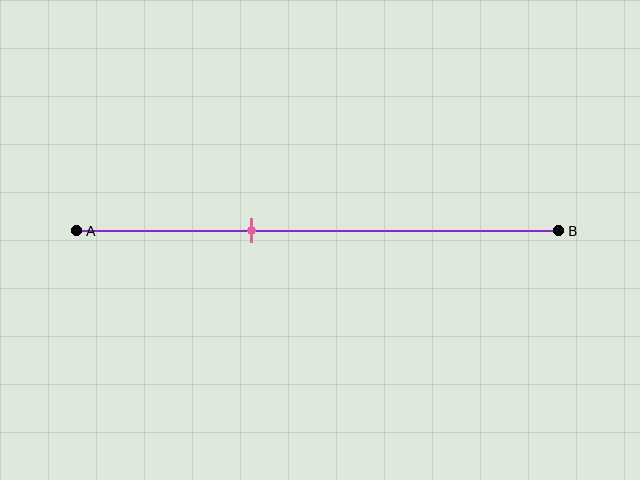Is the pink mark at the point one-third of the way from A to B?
Yes, the mark is approximately at the one-third point.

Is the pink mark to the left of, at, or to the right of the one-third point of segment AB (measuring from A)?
The pink mark is approximately at the one-third point of segment AB.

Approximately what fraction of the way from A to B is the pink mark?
The pink mark is approximately 35% of the way from A to B.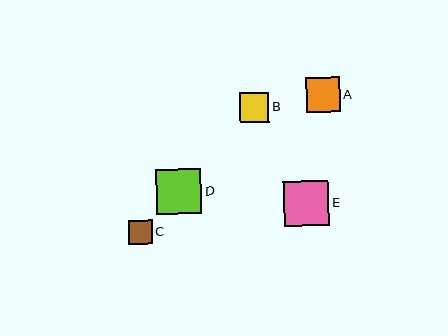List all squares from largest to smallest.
From largest to smallest: D, E, A, B, C.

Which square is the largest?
Square D is the largest with a size of approximately 45 pixels.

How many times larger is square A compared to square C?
Square A is approximately 1.4 times the size of square C.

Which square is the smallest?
Square C is the smallest with a size of approximately 24 pixels.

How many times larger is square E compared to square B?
Square E is approximately 1.5 times the size of square B.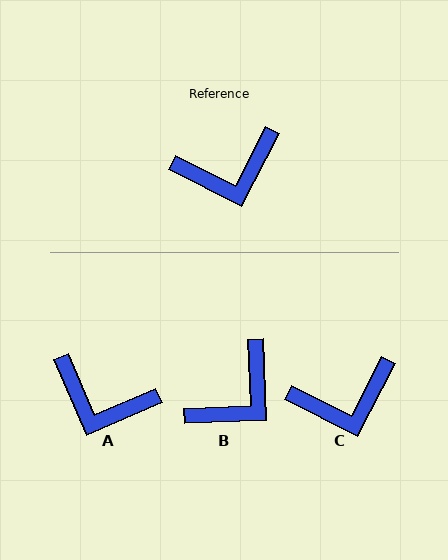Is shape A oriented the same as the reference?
No, it is off by about 40 degrees.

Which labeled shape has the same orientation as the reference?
C.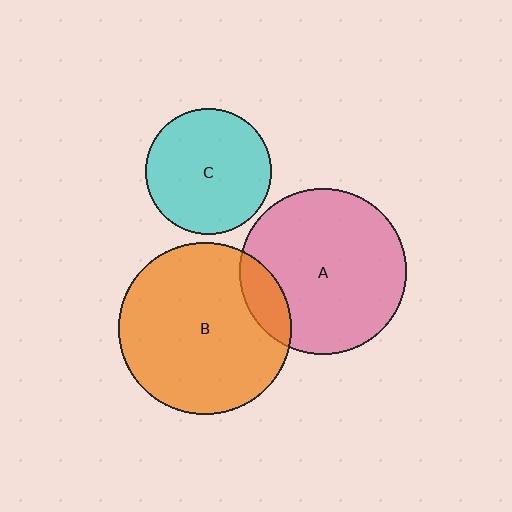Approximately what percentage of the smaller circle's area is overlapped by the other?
Approximately 15%.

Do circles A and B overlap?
Yes.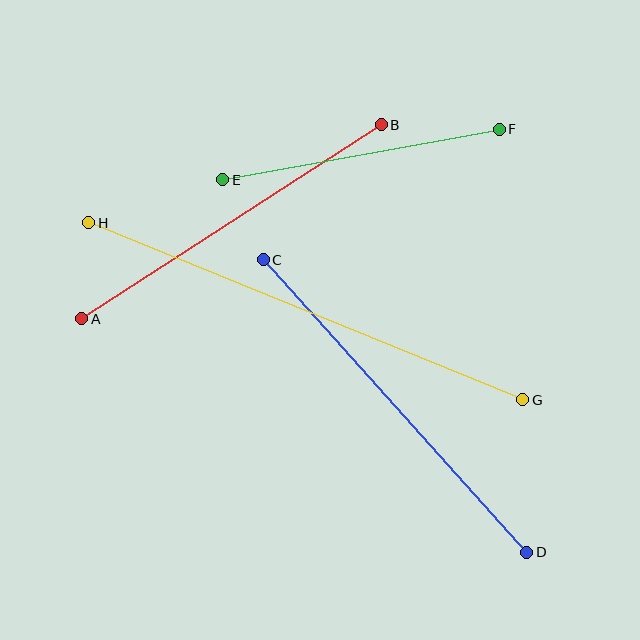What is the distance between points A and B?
The distance is approximately 357 pixels.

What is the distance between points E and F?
The distance is approximately 281 pixels.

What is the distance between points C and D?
The distance is approximately 393 pixels.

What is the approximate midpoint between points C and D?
The midpoint is at approximately (395, 406) pixels.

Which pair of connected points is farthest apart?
Points G and H are farthest apart.